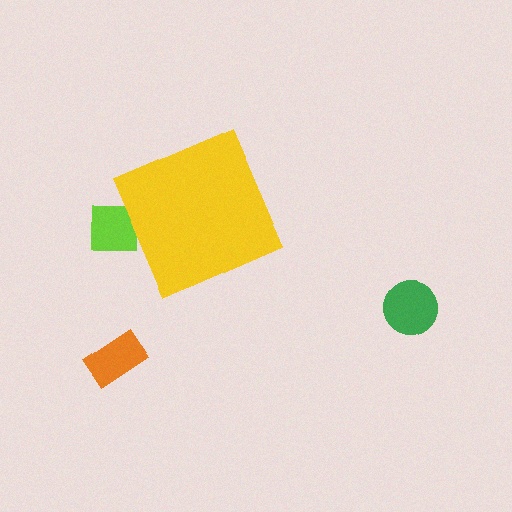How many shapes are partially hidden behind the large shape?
1 shape is partially hidden.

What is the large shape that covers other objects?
A yellow diamond.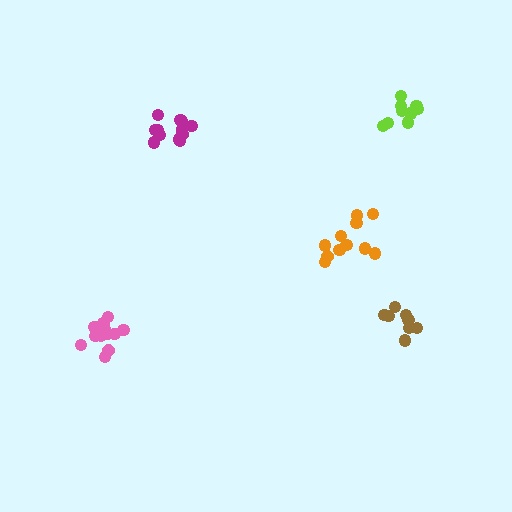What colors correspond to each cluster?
The clusters are colored: orange, pink, magenta, lime, brown.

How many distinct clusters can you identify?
There are 5 distinct clusters.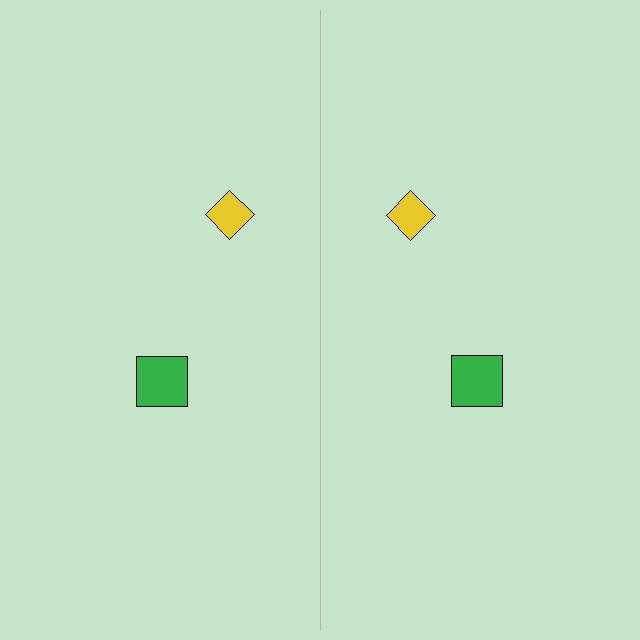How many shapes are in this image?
There are 4 shapes in this image.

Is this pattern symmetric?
Yes, this pattern has bilateral (reflection) symmetry.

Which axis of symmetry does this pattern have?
The pattern has a vertical axis of symmetry running through the center of the image.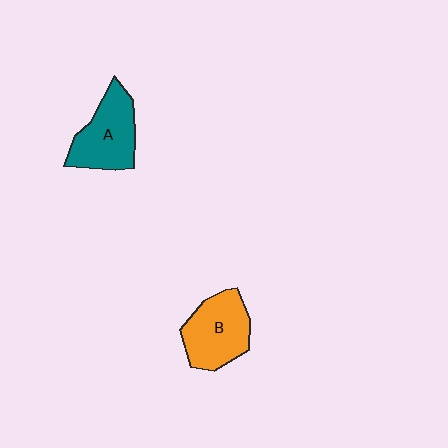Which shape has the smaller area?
Shape A (teal).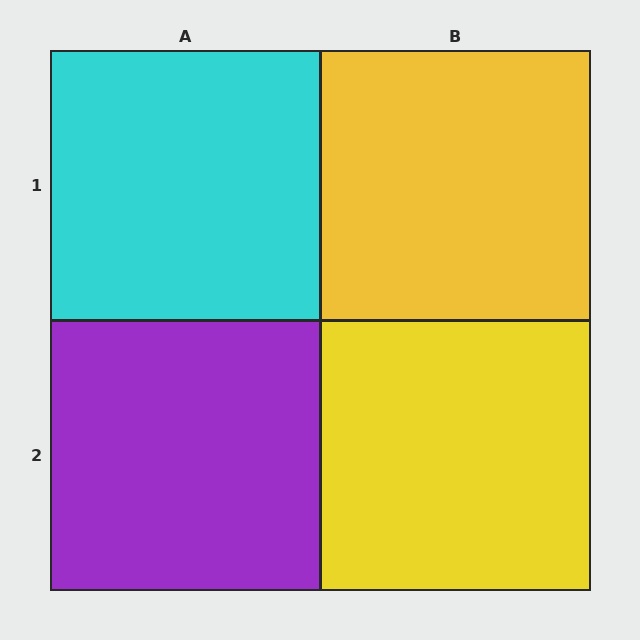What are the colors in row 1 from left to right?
Cyan, yellow.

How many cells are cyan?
1 cell is cyan.